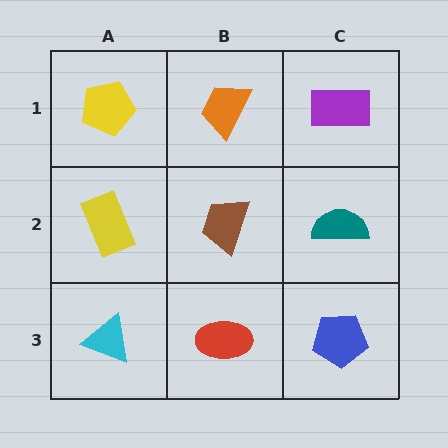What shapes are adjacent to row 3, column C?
A teal semicircle (row 2, column C), a red ellipse (row 3, column B).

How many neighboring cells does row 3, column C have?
2.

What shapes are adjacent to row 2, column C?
A purple rectangle (row 1, column C), a blue pentagon (row 3, column C), a brown trapezoid (row 2, column B).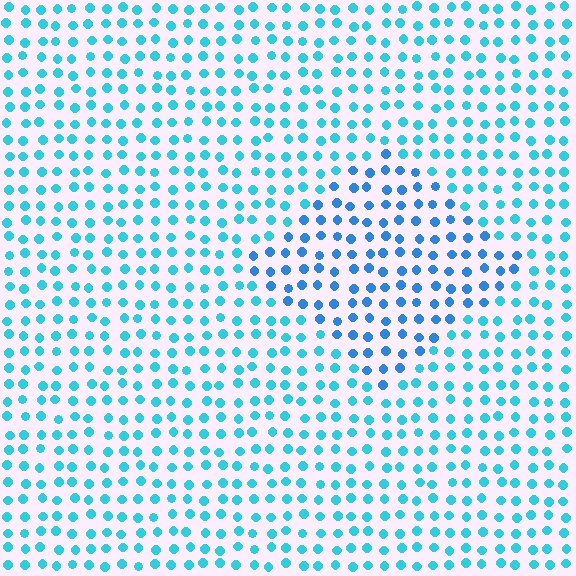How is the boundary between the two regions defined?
The boundary is defined purely by a slight shift in hue (about 25 degrees). Spacing, size, and orientation are identical on both sides.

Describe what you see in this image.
The image is filled with small cyan elements in a uniform arrangement. A diamond-shaped region is visible where the elements are tinted to a slightly different hue, forming a subtle color boundary.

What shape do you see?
I see a diamond.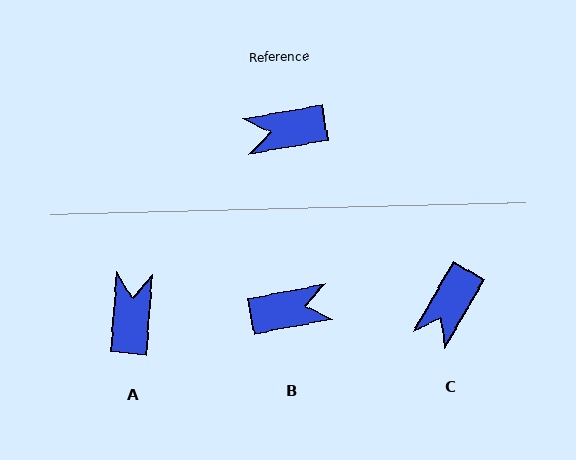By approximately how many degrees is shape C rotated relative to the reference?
Approximately 50 degrees counter-clockwise.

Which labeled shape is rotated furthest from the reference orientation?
B, about 179 degrees away.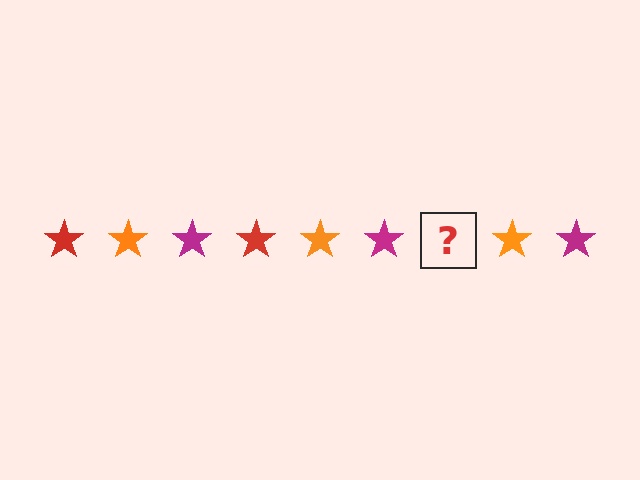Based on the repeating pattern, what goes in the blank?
The blank should be a red star.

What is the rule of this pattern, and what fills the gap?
The rule is that the pattern cycles through red, orange, magenta stars. The gap should be filled with a red star.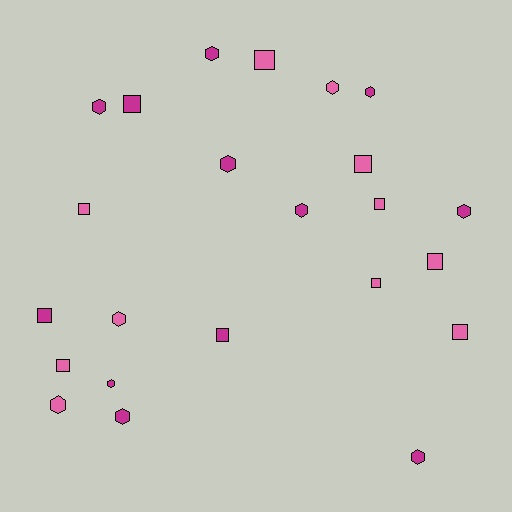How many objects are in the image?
There are 23 objects.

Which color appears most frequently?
Magenta, with 12 objects.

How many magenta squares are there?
There are 3 magenta squares.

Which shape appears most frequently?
Hexagon, with 12 objects.